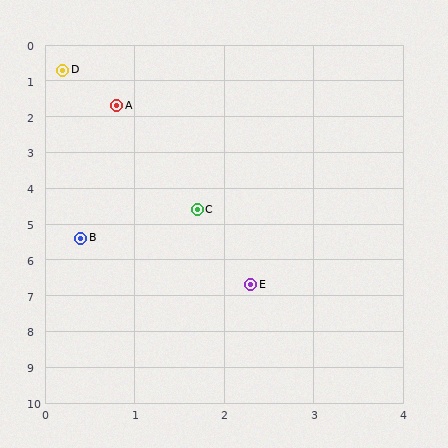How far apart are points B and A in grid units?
Points B and A are about 3.7 grid units apart.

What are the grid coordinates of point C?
Point C is at approximately (1.7, 4.6).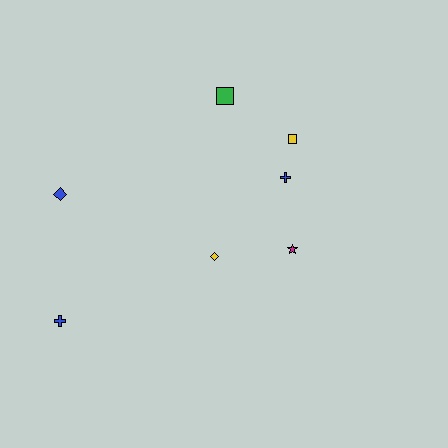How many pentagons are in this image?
There are no pentagons.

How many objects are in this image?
There are 7 objects.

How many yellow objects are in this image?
There are 2 yellow objects.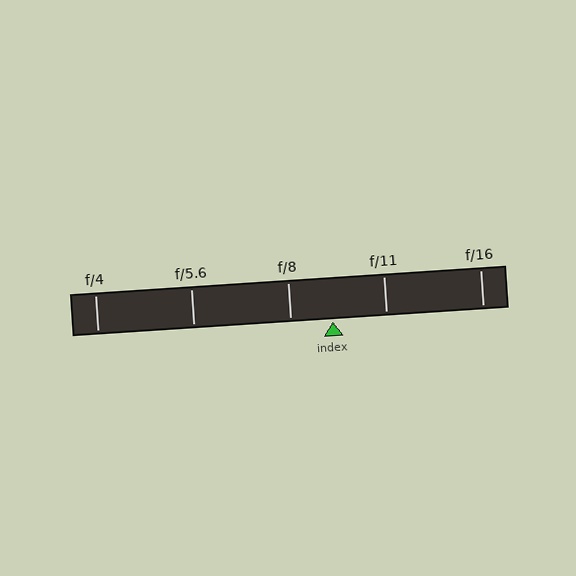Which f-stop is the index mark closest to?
The index mark is closest to f/8.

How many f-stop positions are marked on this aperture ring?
There are 5 f-stop positions marked.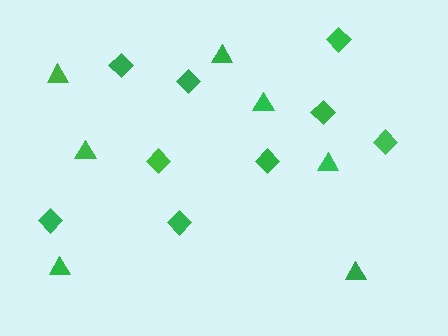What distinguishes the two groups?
There are 2 groups: one group of diamonds (9) and one group of triangles (7).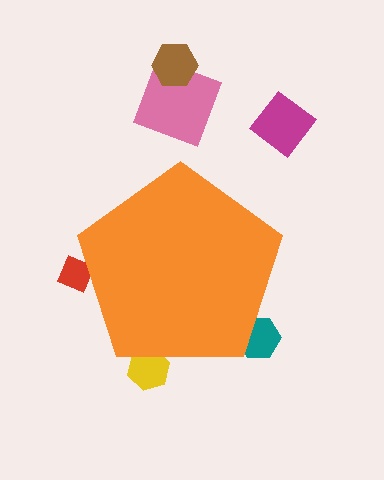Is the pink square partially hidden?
No, the pink square is fully visible.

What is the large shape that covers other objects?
An orange pentagon.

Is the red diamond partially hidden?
Yes, the red diamond is partially hidden behind the orange pentagon.